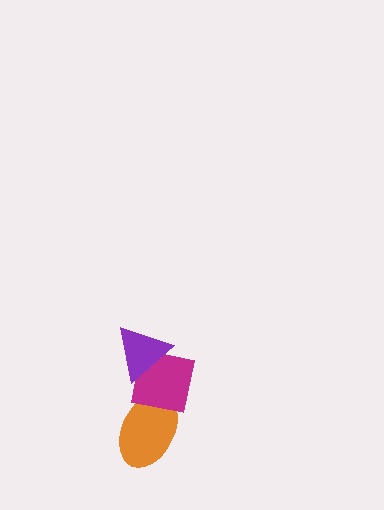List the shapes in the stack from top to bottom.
From top to bottom: the purple triangle, the magenta square, the orange ellipse.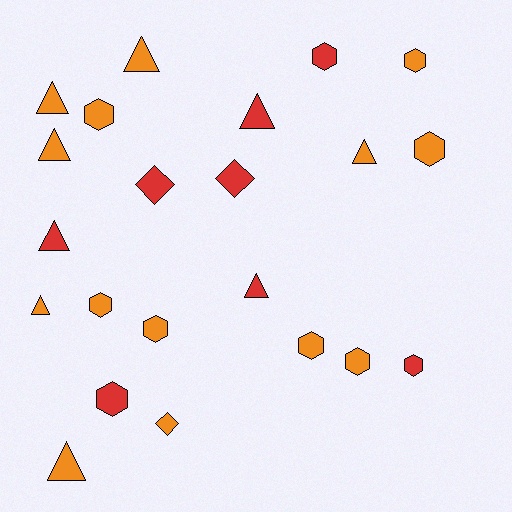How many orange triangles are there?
There are 6 orange triangles.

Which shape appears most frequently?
Hexagon, with 10 objects.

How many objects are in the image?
There are 22 objects.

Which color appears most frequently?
Orange, with 14 objects.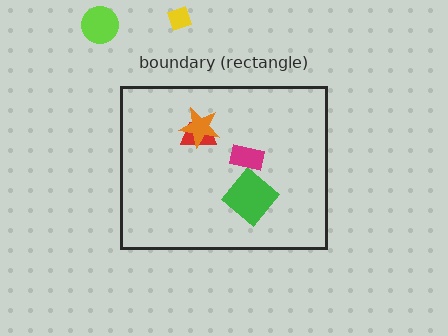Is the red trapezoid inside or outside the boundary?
Inside.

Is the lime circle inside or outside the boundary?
Outside.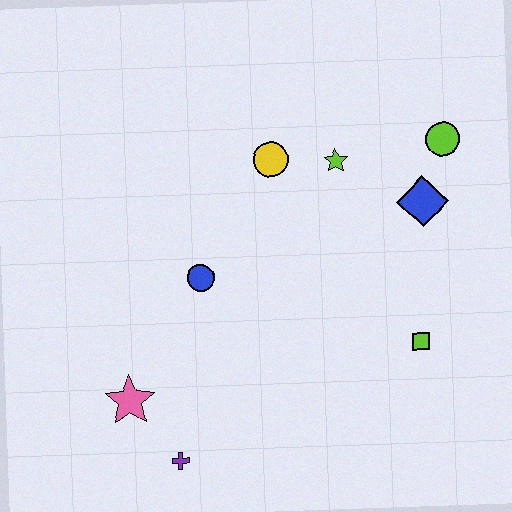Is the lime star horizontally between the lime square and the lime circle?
No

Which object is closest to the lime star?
The yellow circle is closest to the lime star.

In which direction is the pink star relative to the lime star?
The pink star is below the lime star.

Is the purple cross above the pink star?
No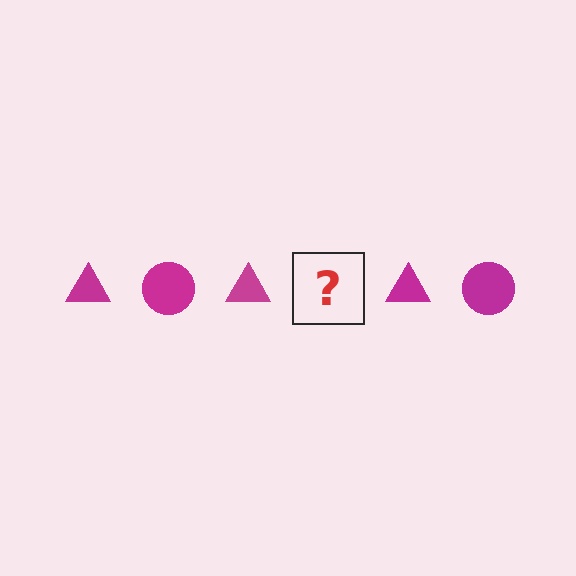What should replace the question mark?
The question mark should be replaced with a magenta circle.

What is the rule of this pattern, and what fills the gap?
The rule is that the pattern cycles through triangle, circle shapes in magenta. The gap should be filled with a magenta circle.